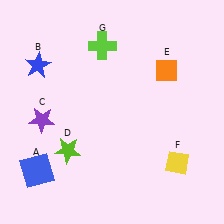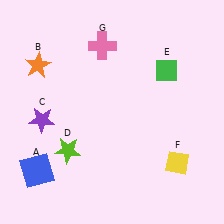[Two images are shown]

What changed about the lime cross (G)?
In Image 1, G is lime. In Image 2, it changed to pink.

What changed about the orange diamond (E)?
In Image 1, E is orange. In Image 2, it changed to green.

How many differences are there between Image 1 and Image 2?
There are 3 differences between the two images.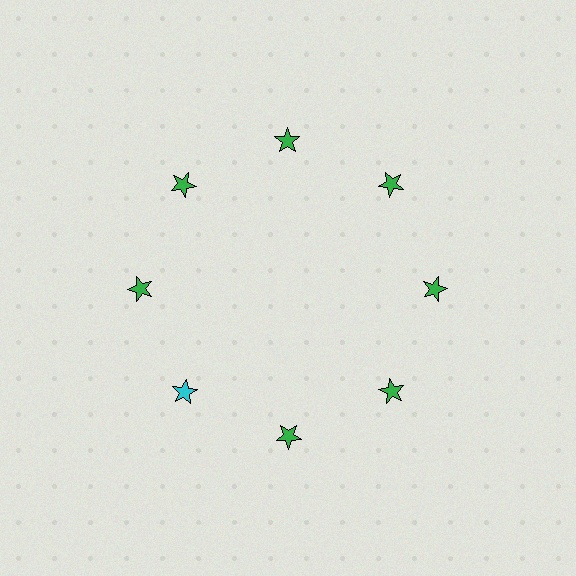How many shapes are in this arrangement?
There are 8 shapes arranged in a ring pattern.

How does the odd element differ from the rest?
It has a different color: cyan instead of green.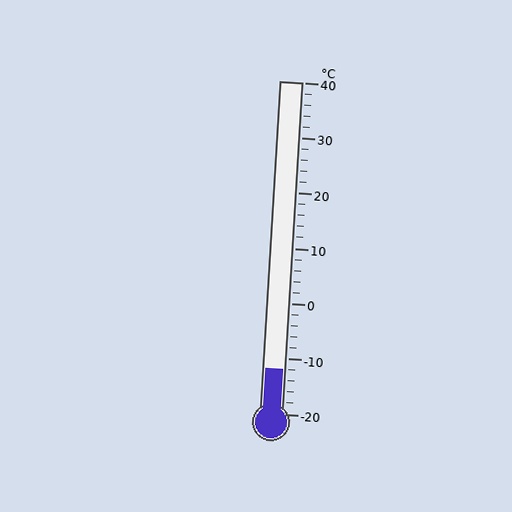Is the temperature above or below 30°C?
The temperature is below 30°C.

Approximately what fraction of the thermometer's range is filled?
The thermometer is filled to approximately 15% of its range.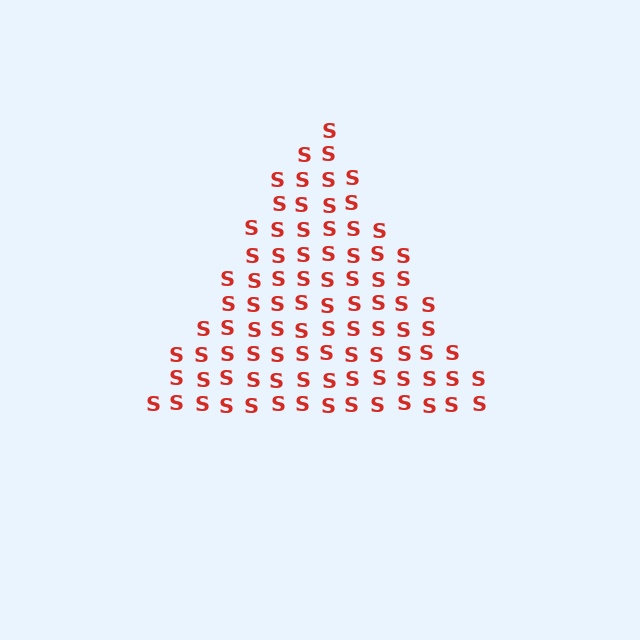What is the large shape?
The large shape is a triangle.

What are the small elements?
The small elements are letter S's.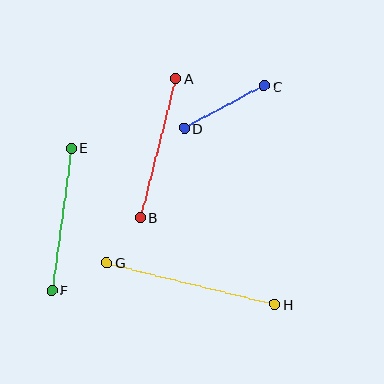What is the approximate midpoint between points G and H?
The midpoint is at approximately (191, 283) pixels.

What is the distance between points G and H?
The distance is approximately 173 pixels.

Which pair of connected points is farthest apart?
Points G and H are farthest apart.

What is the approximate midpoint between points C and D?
The midpoint is at approximately (224, 107) pixels.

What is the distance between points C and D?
The distance is approximately 91 pixels.